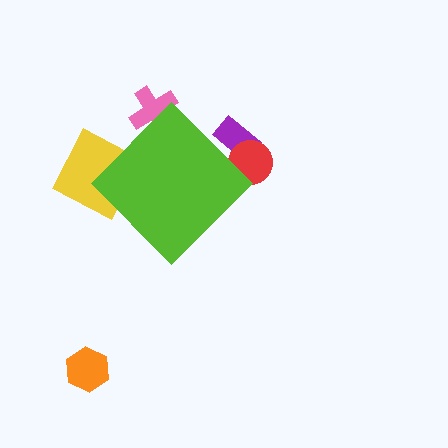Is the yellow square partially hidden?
Yes, the yellow square is partially hidden behind the lime diamond.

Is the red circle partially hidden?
Yes, the red circle is partially hidden behind the lime diamond.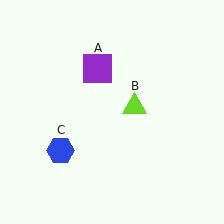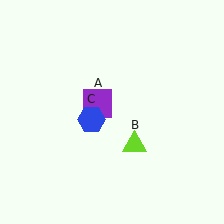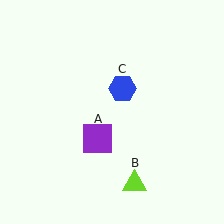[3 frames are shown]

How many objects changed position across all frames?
3 objects changed position: purple square (object A), lime triangle (object B), blue hexagon (object C).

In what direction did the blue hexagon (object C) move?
The blue hexagon (object C) moved up and to the right.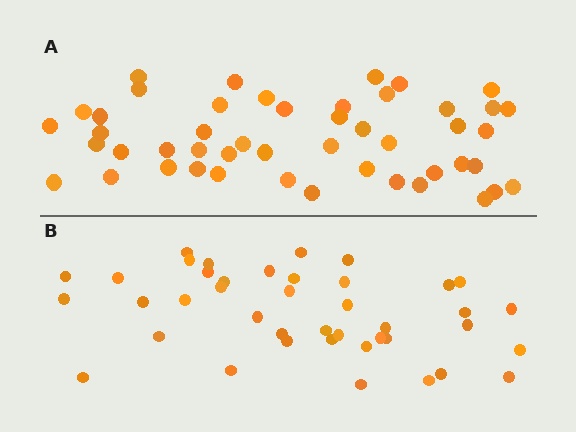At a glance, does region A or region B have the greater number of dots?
Region A (the top region) has more dots.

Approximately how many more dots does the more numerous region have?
Region A has roughly 8 or so more dots than region B.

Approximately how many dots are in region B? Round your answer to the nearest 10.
About 40 dots. (The exact count is 41, which rounds to 40.)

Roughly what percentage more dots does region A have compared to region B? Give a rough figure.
About 15% more.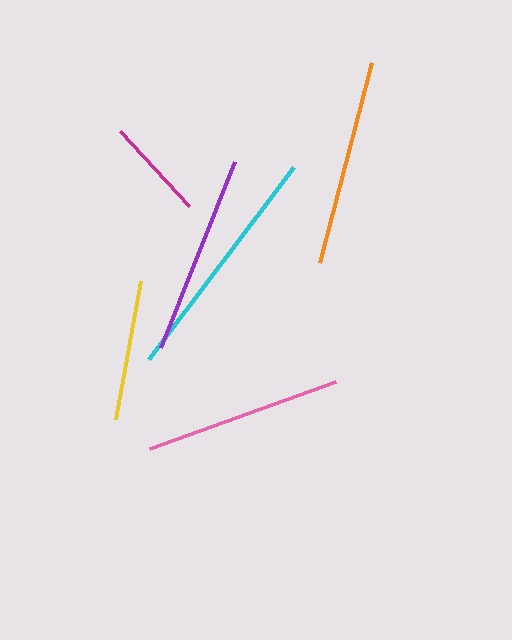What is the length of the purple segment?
The purple segment is approximately 201 pixels long.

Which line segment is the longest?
The cyan line is the longest at approximately 241 pixels.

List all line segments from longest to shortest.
From longest to shortest: cyan, orange, purple, pink, yellow, magenta.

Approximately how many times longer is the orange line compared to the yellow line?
The orange line is approximately 1.5 times the length of the yellow line.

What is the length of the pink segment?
The pink segment is approximately 198 pixels long.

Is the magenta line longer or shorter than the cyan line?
The cyan line is longer than the magenta line.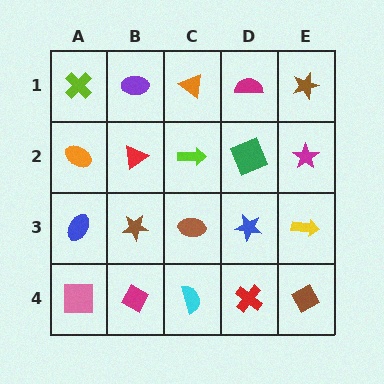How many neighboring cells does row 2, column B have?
4.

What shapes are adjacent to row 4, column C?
A brown ellipse (row 3, column C), a magenta diamond (row 4, column B), a red cross (row 4, column D).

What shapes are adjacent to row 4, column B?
A brown star (row 3, column B), a pink square (row 4, column A), a cyan semicircle (row 4, column C).